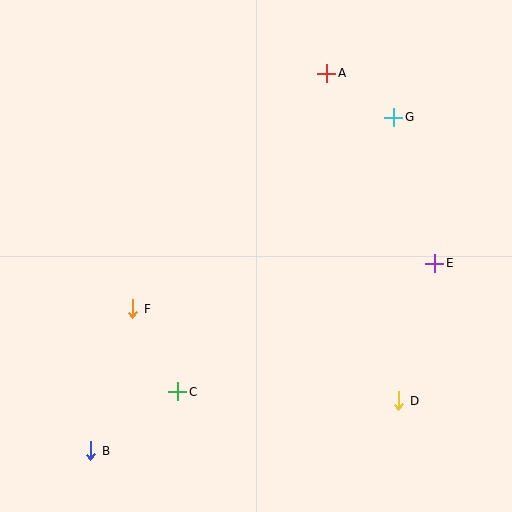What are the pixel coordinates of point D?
Point D is at (399, 401).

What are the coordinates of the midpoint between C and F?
The midpoint between C and F is at (155, 350).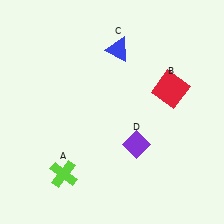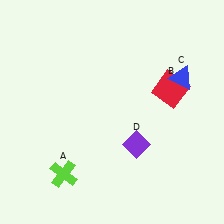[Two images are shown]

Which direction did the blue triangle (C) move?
The blue triangle (C) moved right.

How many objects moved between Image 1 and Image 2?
1 object moved between the two images.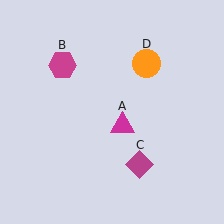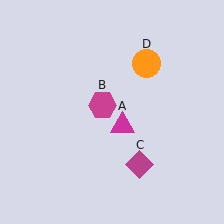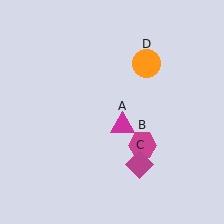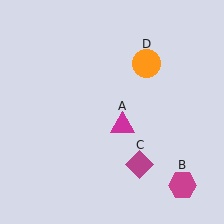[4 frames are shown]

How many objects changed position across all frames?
1 object changed position: magenta hexagon (object B).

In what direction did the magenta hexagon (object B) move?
The magenta hexagon (object B) moved down and to the right.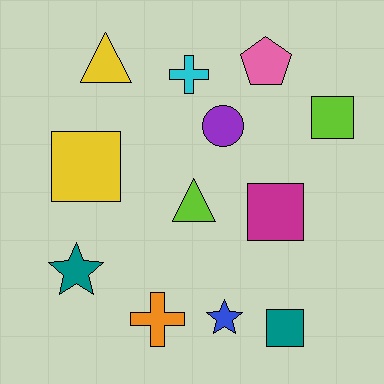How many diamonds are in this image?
There are no diamonds.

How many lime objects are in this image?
There are 2 lime objects.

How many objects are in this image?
There are 12 objects.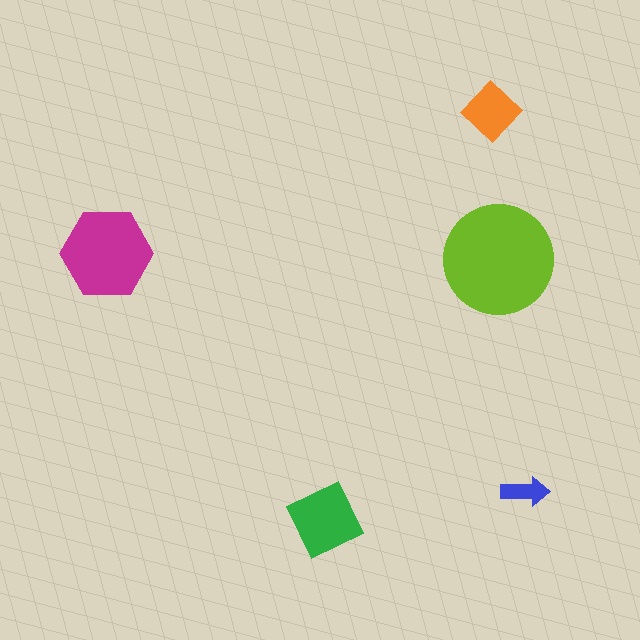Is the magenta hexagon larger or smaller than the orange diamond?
Larger.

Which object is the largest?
The lime circle.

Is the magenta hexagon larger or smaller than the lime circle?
Smaller.